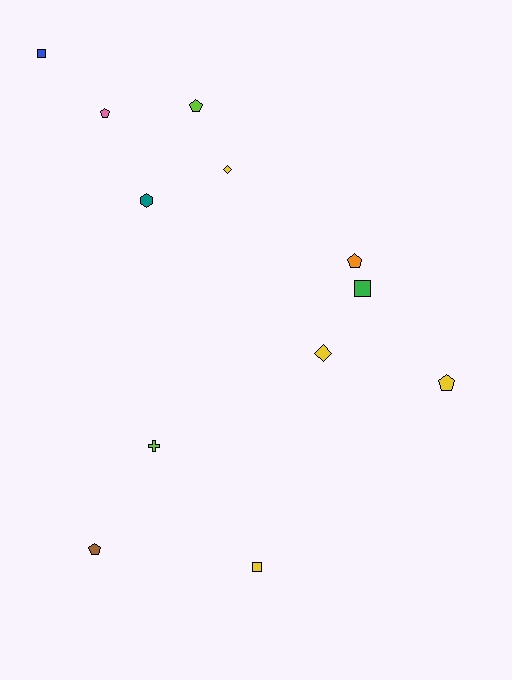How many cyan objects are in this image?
There are no cyan objects.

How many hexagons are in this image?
There is 1 hexagon.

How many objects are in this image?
There are 12 objects.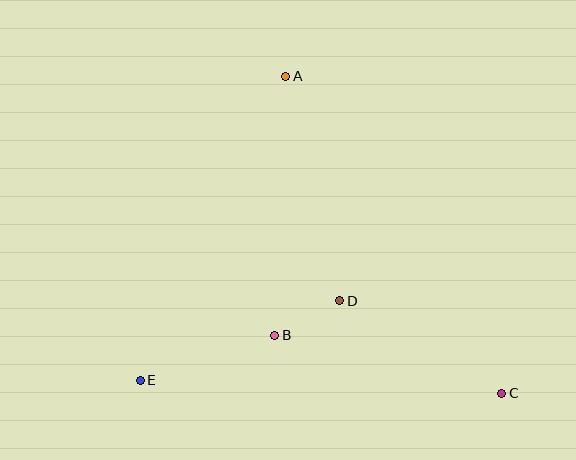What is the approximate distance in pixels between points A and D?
The distance between A and D is approximately 231 pixels.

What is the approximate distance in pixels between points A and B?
The distance between A and B is approximately 259 pixels.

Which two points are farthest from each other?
Points A and C are farthest from each other.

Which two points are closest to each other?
Points B and D are closest to each other.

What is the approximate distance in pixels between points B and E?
The distance between B and E is approximately 142 pixels.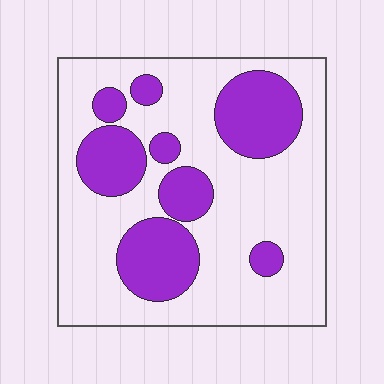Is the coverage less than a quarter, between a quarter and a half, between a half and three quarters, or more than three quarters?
Between a quarter and a half.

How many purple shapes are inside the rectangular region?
8.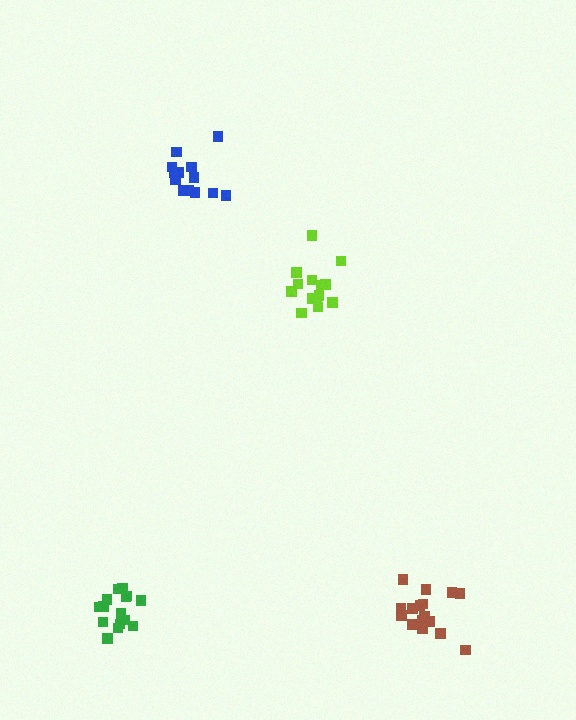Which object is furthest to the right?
The brown cluster is rightmost.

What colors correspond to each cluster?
The clusters are colored: blue, brown, green, lime.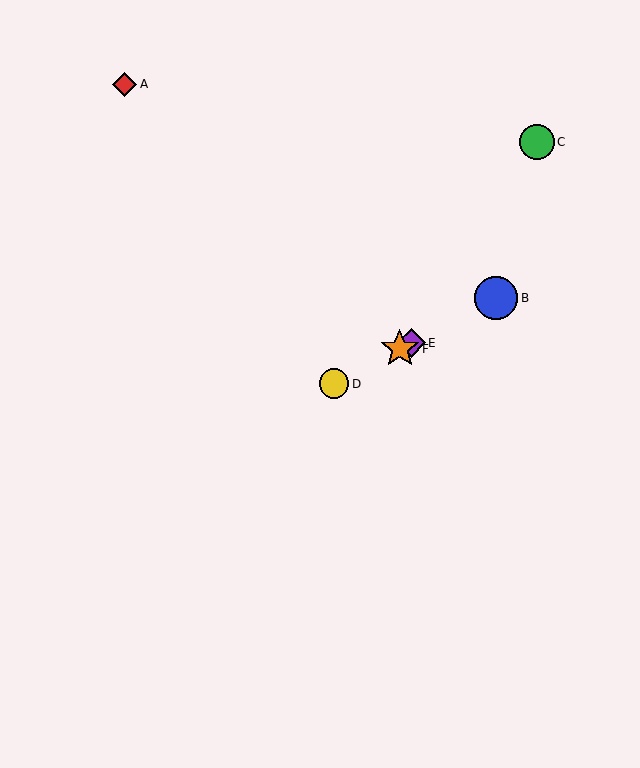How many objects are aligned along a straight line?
4 objects (B, D, E, F) are aligned along a straight line.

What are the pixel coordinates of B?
Object B is at (496, 298).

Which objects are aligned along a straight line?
Objects B, D, E, F are aligned along a straight line.